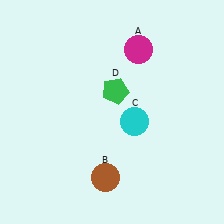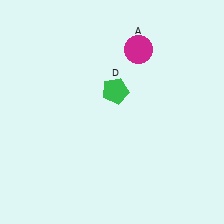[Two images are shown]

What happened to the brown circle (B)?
The brown circle (B) was removed in Image 2. It was in the bottom-left area of Image 1.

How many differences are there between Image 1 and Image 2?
There are 2 differences between the two images.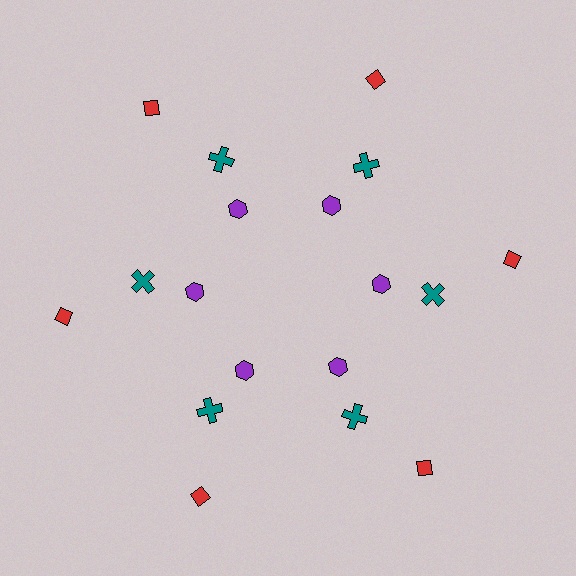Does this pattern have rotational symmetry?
Yes, this pattern has 6-fold rotational symmetry. It looks the same after rotating 60 degrees around the center.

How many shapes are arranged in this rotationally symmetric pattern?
There are 18 shapes, arranged in 6 groups of 3.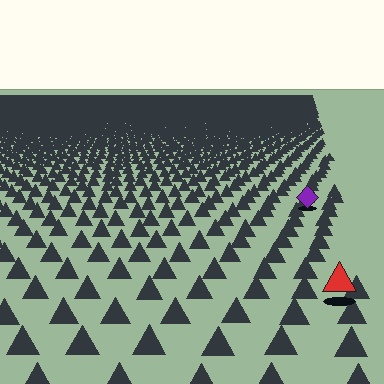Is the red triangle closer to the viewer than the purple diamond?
Yes. The red triangle is closer — you can tell from the texture gradient: the ground texture is coarser near it.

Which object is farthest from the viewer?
The purple diamond is farthest from the viewer. It appears smaller and the ground texture around it is denser.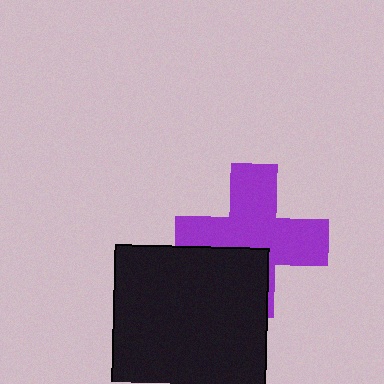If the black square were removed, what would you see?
You would see the complete purple cross.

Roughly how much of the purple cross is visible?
Most of it is visible (roughly 69%).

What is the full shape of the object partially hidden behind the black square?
The partially hidden object is a purple cross.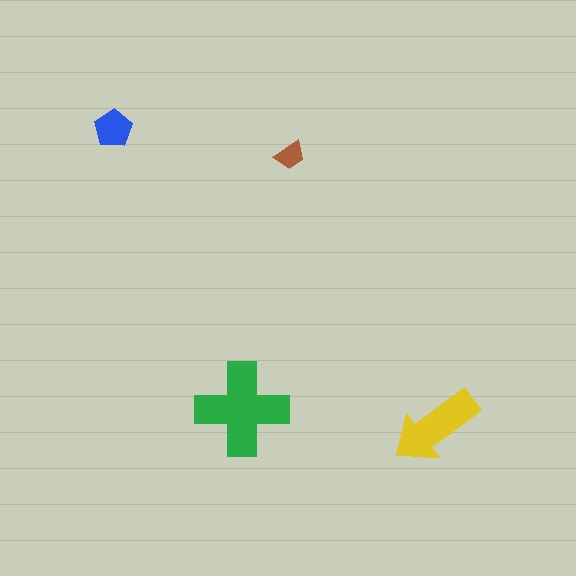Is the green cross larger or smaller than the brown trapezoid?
Larger.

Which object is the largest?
The green cross.